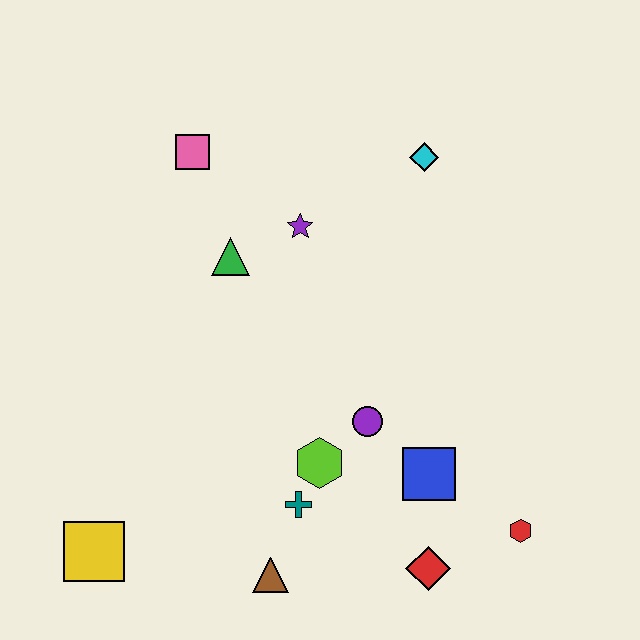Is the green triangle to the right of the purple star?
No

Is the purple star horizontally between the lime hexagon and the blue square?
No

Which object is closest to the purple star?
The green triangle is closest to the purple star.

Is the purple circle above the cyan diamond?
No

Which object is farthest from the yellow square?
The cyan diamond is farthest from the yellow square.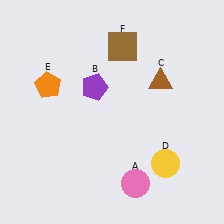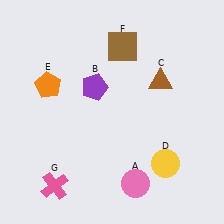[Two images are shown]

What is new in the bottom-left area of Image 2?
A pink cross (G) was added in the bottom-left area of Image 2.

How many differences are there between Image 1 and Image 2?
There is 1 difference between the two images.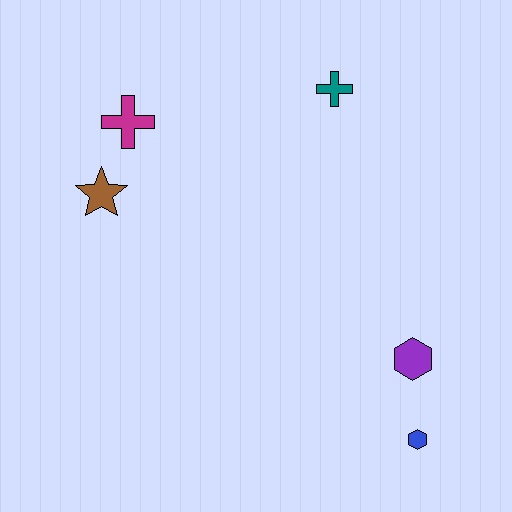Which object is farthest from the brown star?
The blue hexagon is farthest from the brown star.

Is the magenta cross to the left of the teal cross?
Yes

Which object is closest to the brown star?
The magenta cross is closest to the brown star.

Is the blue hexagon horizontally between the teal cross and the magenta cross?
No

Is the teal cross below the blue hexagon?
No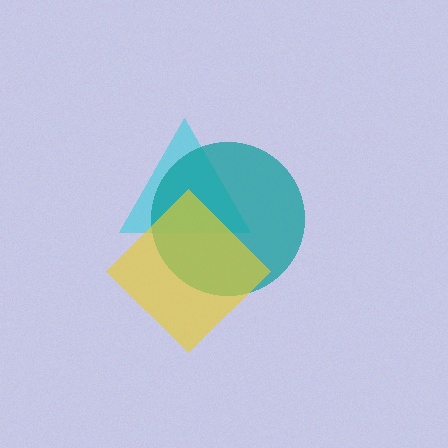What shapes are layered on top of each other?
The layered shapes are: a cyan triangle, a teal circle, a yellow diamond.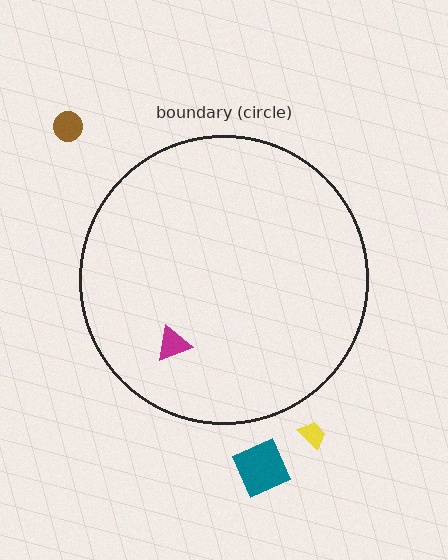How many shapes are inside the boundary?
1 inside, 3 outside.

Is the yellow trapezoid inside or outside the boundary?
Outside.